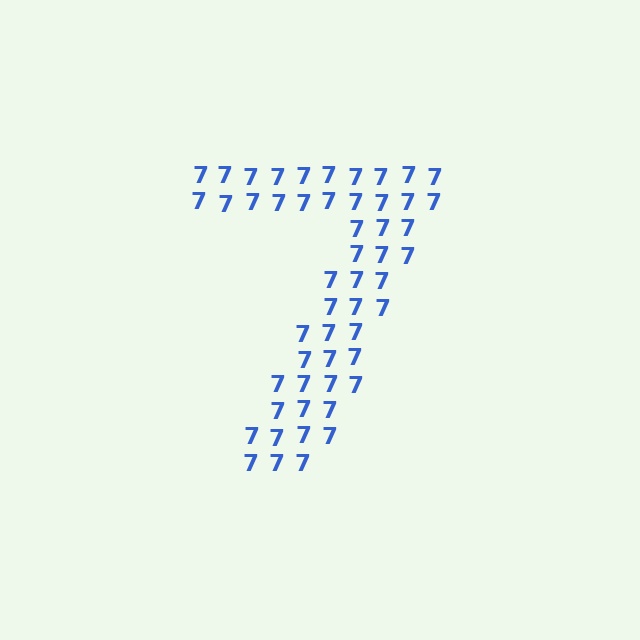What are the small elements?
The small elements are digit 7's.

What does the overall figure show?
The overall figure shows the digit 7.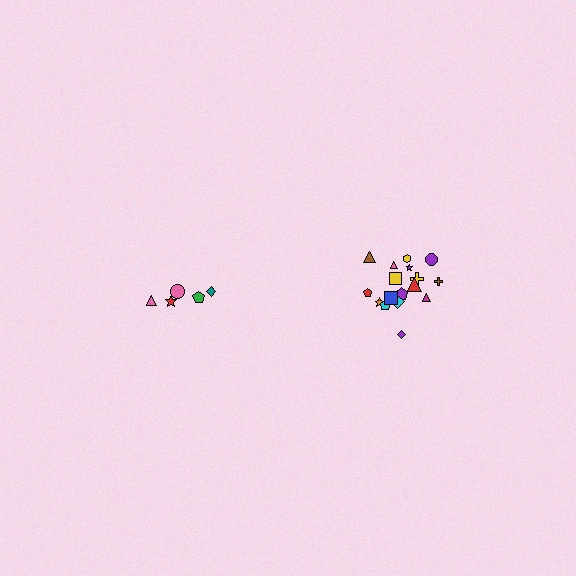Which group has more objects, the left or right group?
The right group.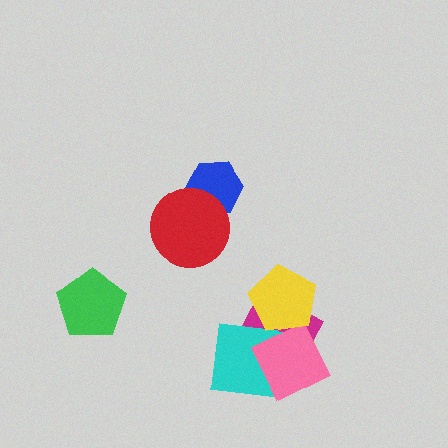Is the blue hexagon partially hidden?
Yes, it is partially covered by another shape.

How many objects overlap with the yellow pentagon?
3 objects overlap with the yellow pentagon.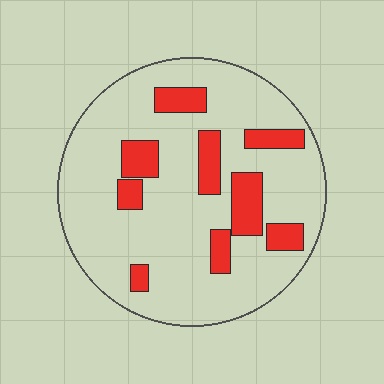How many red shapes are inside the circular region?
9.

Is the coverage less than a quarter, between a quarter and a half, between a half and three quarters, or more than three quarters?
Less than a quarter.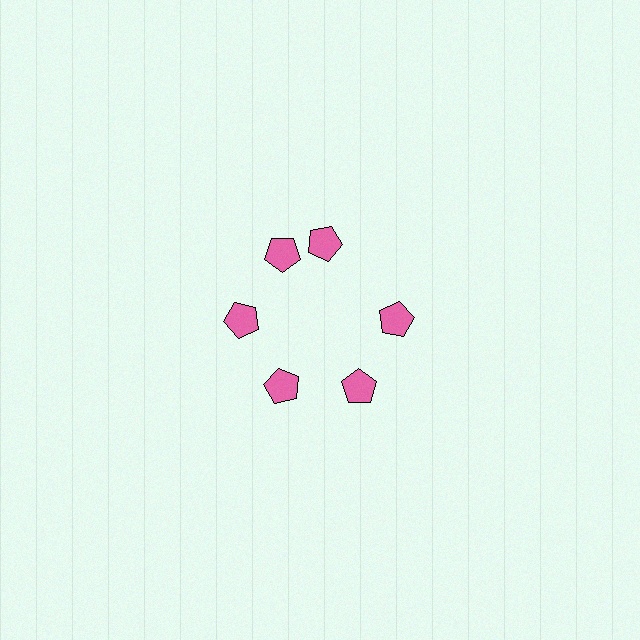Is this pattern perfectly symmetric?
No. The 6 pink pentagons are arranged in a ring, but one element near the 1 o'clock position is rotated out of alignment along the ring, breaking the 6-fold rotational symmetry.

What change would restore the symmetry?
The symmetry would be restored by rotating it back into even spacing with its neighbors so that all 6 pentagons sit at equal angles and equal distance from the center.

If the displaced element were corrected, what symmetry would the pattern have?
It would have 6-fold rotational symmetry — the pattern would map onto itself every 60 degrees.